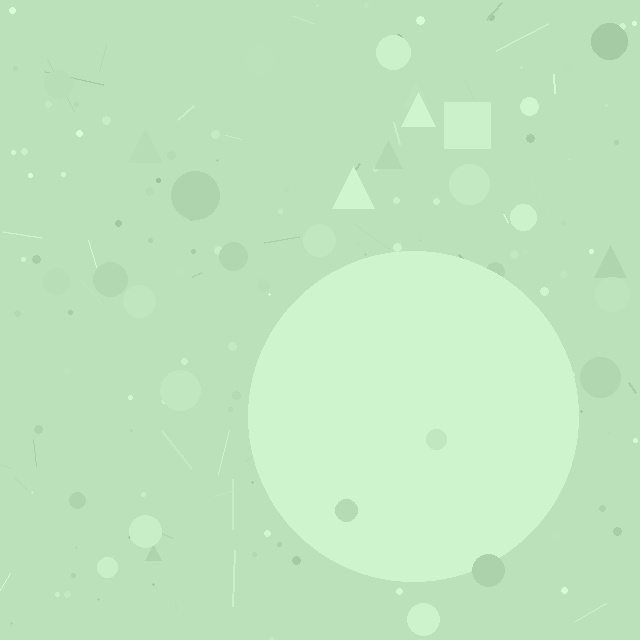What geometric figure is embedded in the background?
A circle is embedded in the background.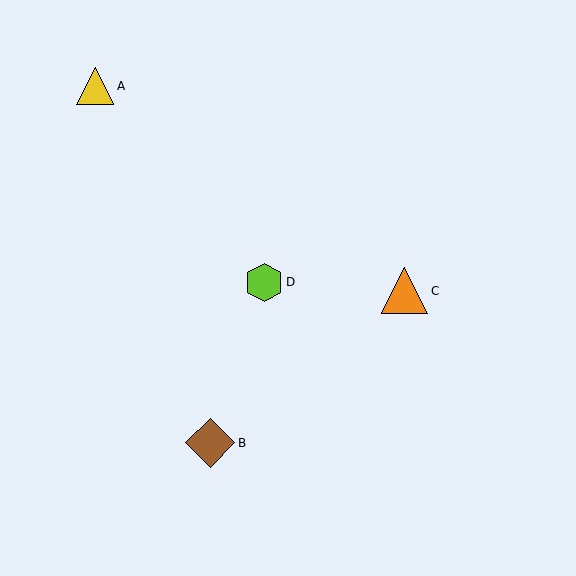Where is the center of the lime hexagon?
The center of the lime hexagon is at (264, 282).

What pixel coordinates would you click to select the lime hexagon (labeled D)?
Click at (264, 282) to select the lime hexagon D.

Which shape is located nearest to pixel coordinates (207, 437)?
The brown diamond (labeled B) at (210, 443) is nearest to that location.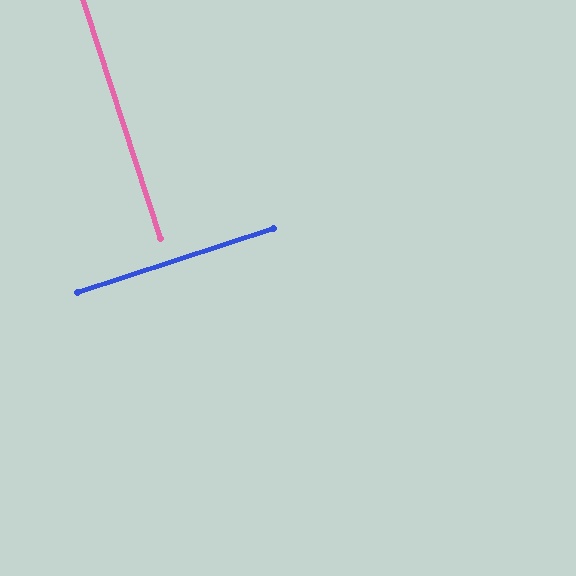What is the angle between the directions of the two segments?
Approximately 90 degrees.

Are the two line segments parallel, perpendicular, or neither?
Perpendicular — they meet at approximately 90°.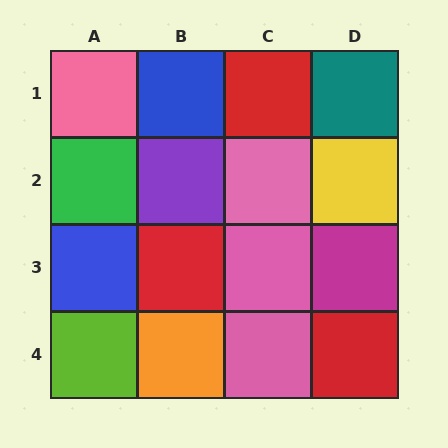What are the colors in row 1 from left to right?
Pink, blue, red, teal.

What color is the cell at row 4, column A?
Lime.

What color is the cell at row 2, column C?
Pink.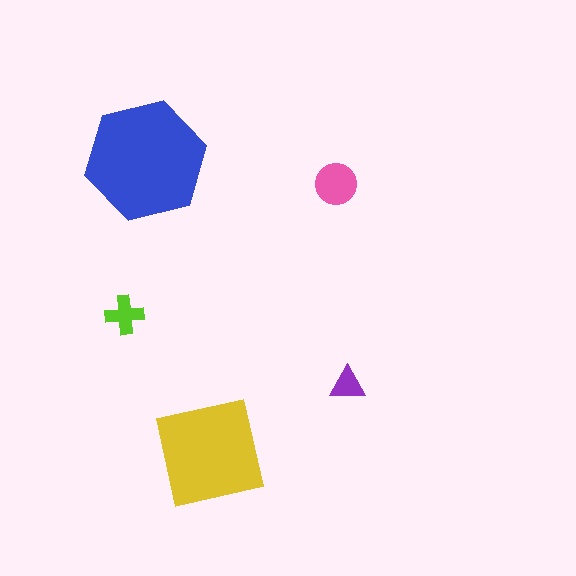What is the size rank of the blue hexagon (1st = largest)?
1st.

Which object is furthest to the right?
The purple triangle is rightmost.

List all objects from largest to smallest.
The blue hexagon, the yellow square, the pink circle, the lime cross, the purple triangle.